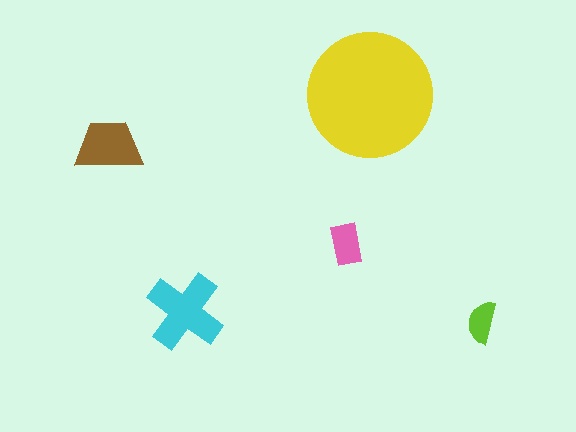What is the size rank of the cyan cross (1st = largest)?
2nd.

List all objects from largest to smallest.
The yellow circle, the cyan cross, the brown trapezoid, the pink rectangle, the lime semicircle.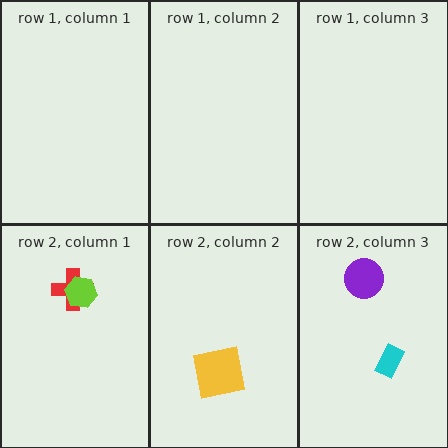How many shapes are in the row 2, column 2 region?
1.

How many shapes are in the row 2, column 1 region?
2.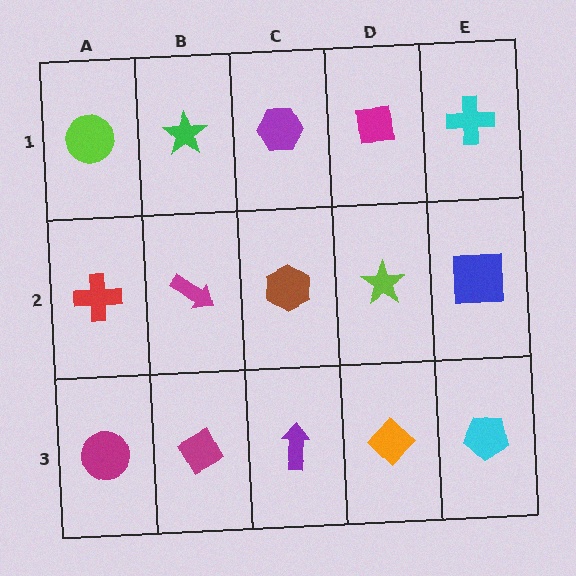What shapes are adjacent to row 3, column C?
A brown hexagon (row 2, column C), a magenta diamond (row 3, column B), an orange diamond (row 3, column D).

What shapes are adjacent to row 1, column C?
A brown hexagon (row 2, column C), a green star (row 1, column B), a magenta square (row 1, column D).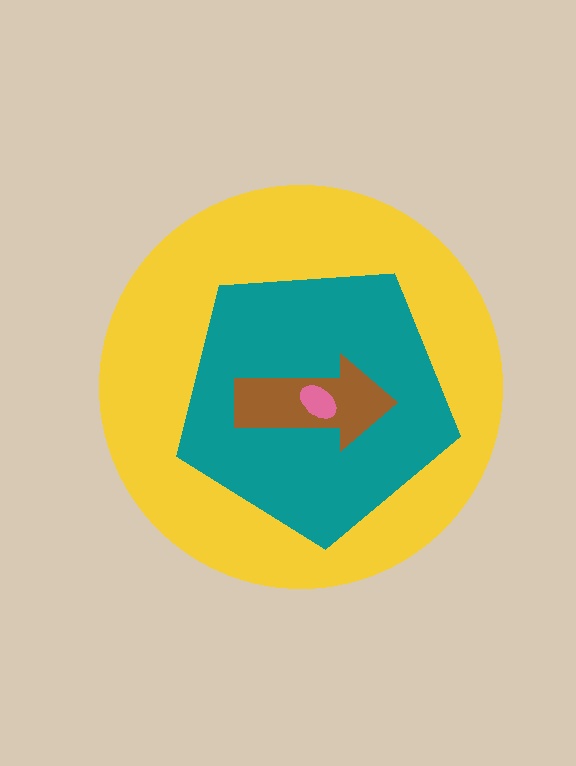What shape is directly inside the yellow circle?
The teal pentagon.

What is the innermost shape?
The pink ellipse.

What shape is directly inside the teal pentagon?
The brown arrow.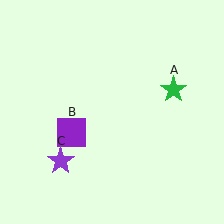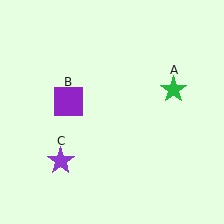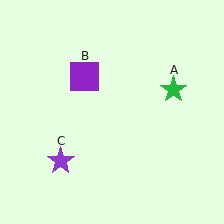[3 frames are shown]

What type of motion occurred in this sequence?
The purple square (object B) rotated clockwise around the center of the scene.